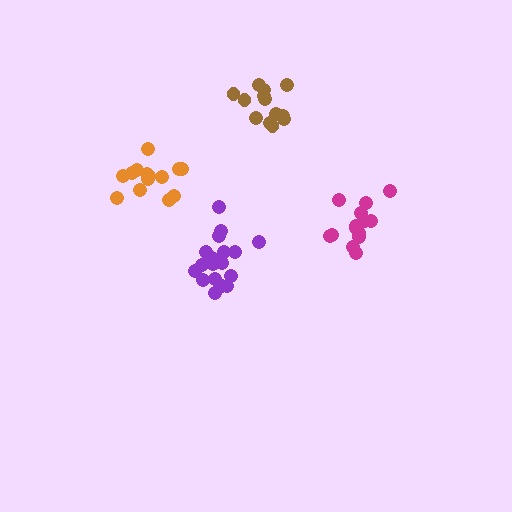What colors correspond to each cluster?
The clusters are colored: brown, purple, magenta, orange.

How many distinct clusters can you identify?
There are 4 distinct clusters.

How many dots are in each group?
Group 1: 13 dots, Group 2: 19 dots, Group 3: 14 dots, Group 4: 14 dots (60 total).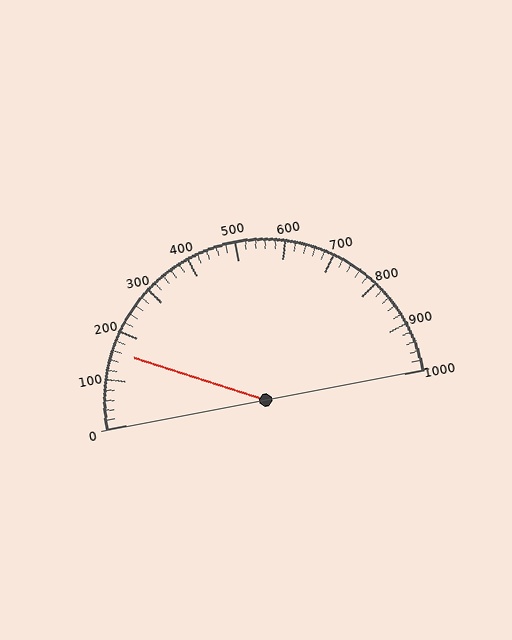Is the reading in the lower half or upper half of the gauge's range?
The reading is in the lower half of the range (0 to 1000).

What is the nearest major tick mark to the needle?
The nearest major tick mark is 200.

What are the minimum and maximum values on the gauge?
The gauge ranges from 0 to 1000.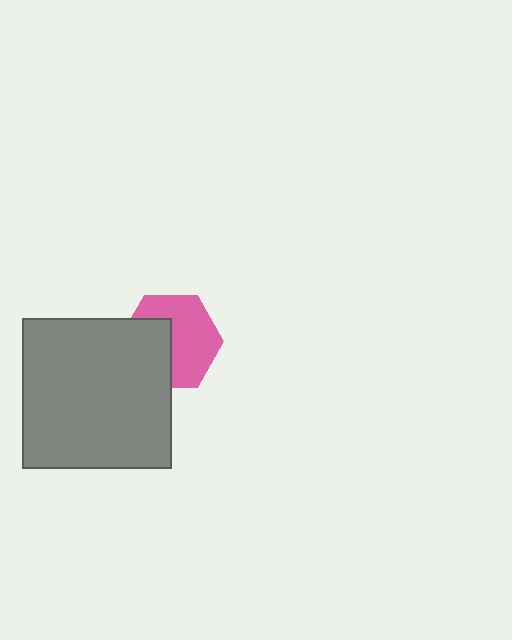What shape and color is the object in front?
The object in front is a gray square.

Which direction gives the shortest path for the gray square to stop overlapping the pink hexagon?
Moving toward the lower-left gives the shortest separation.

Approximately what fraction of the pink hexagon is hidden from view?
Roughly 41% of the pink hexagon is hidden behind the gray square.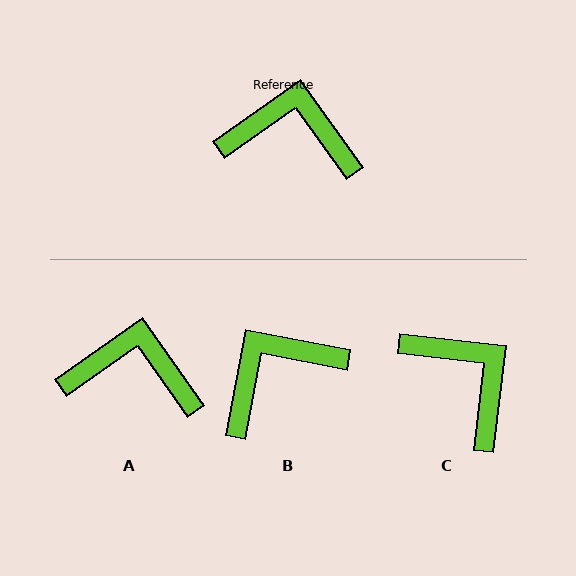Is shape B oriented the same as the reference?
No, it is off by about 44 degrees.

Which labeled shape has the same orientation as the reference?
A.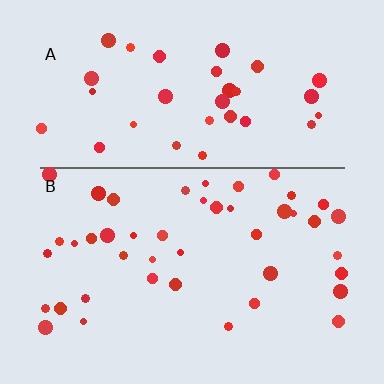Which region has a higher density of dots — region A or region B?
B (the bottom).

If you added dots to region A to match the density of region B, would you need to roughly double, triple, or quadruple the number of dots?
Approximately double.